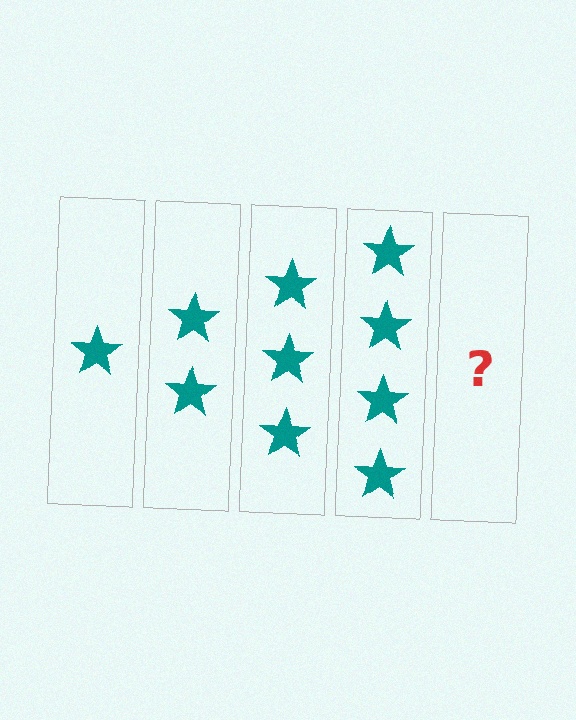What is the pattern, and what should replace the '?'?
The pattern is that each step adds one more star. The '?' should be 5 stars.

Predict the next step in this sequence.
The next step is 5 stars.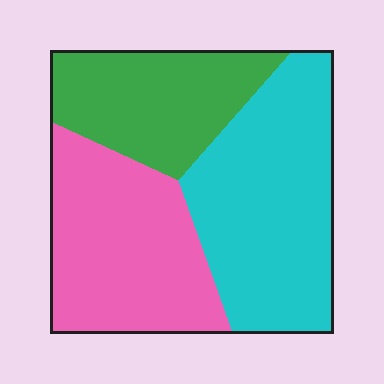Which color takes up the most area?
Cyan, at roughly 40%.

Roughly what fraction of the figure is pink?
Pink covers around 35% of the figure.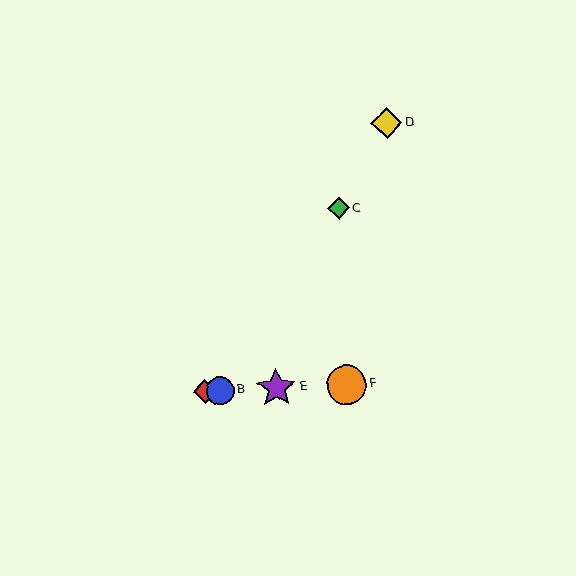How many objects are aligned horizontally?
4 objects (A, B, E, F) are aligned horizontally.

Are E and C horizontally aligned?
No, E is at y≈388 and C is at y≈208.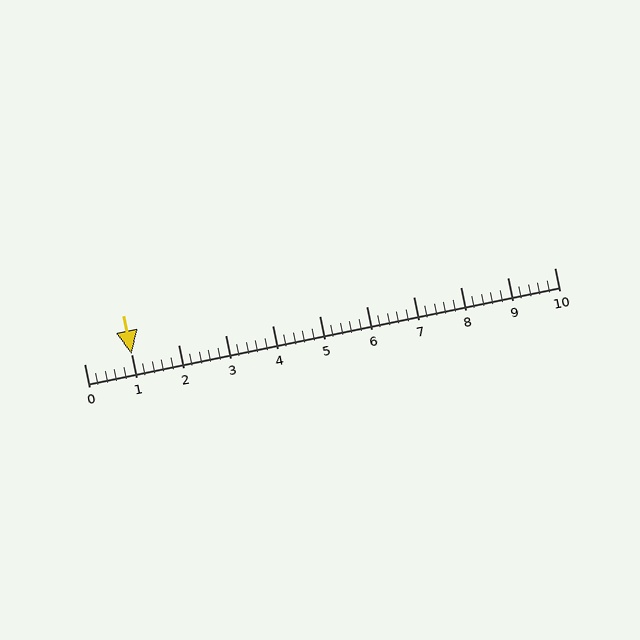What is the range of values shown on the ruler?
The ruler shows values from 0 to 10.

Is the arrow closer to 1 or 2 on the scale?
The arrow is closer to 1.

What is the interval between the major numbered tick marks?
The major tick marks are spaced 1 units apart.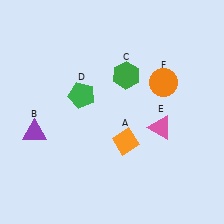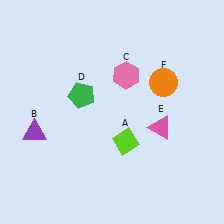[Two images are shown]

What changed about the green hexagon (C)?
In Image 1, C is green. In Image 2, it changed to pink.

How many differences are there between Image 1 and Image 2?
There are 2 differences between the two images.